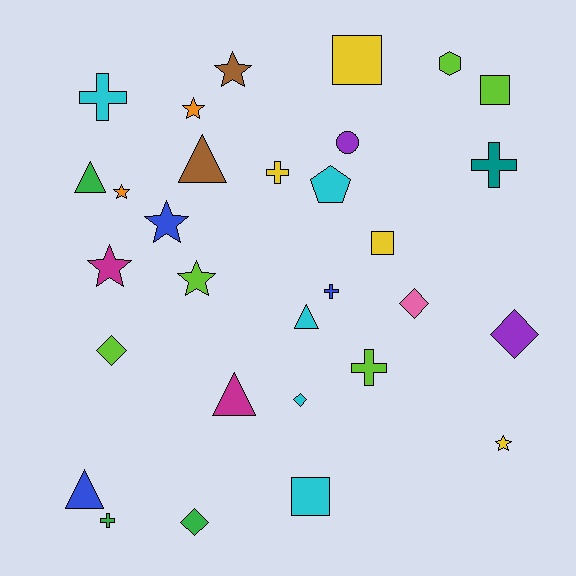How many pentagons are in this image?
There is 1 pentagon.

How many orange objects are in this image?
There are 2 orange objects.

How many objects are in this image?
There are 30 objects.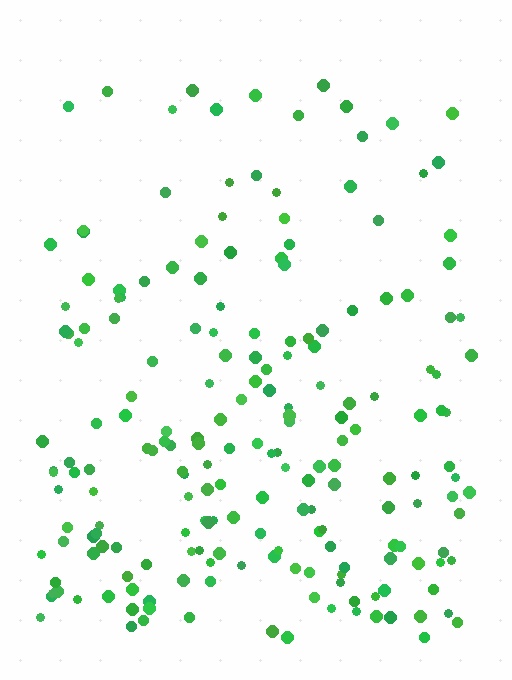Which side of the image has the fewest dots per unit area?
The top.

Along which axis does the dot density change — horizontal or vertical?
Vertical.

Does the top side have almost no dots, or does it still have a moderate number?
Still a moderate number, just noticeably fewer than the bottom.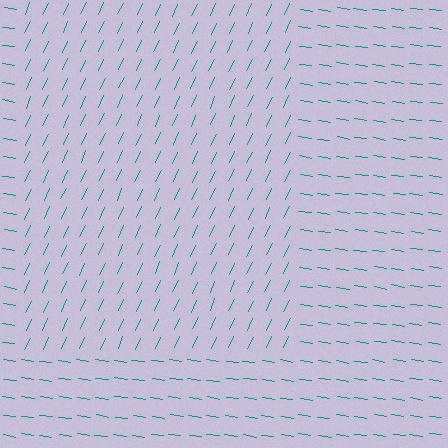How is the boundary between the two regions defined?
The boundary is defined purely by a change in line orientation (approximately 73 degrees difference). All lines are the same color and thickness.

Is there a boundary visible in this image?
Yes, there is a texture boundary formed by a change in line orientation.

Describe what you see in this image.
The image is filled with small teal line segments. A rectangle region in the image has lines oriented differently from the surrounding lines, creating a visible texture boundary.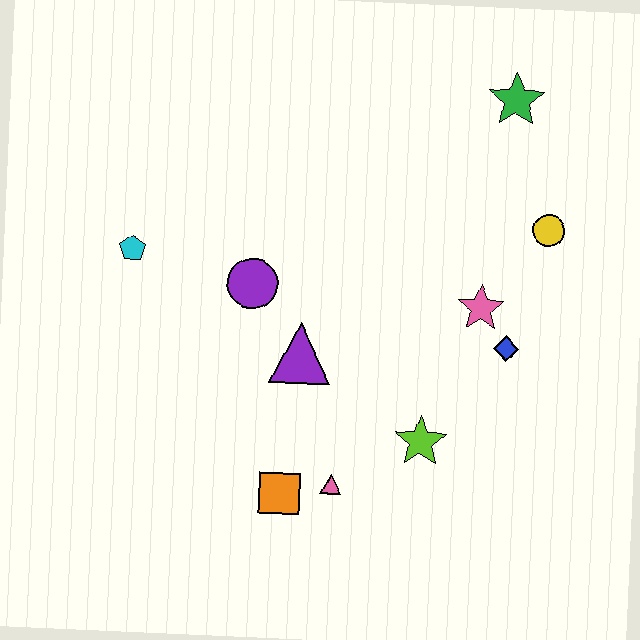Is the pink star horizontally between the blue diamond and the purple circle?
Yes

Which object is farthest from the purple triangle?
The green star is farthest from the purple triangle.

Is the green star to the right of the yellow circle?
No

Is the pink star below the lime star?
No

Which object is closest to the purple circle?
The purple triangle is closest to the purple circle.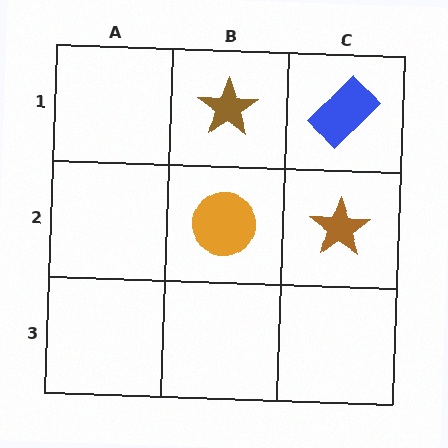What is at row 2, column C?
A brown star.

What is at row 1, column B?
A brown star.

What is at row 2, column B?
An orange circle.